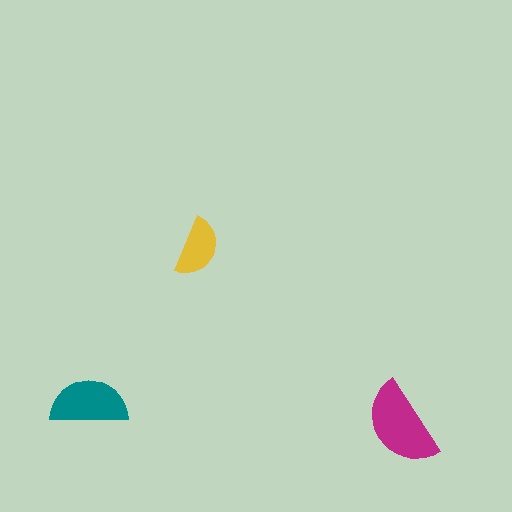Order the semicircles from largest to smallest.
the magenta one, the teal one, the yellow one.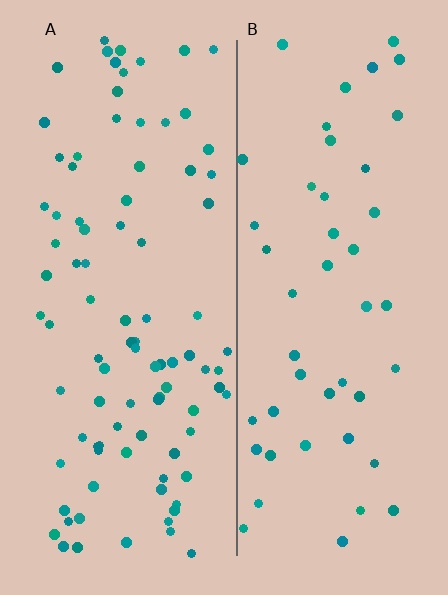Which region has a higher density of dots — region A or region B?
A (the left).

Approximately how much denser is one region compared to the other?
Approximately 2.0× — region A over region B.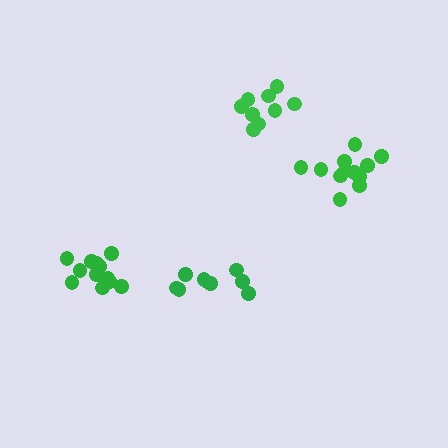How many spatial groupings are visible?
There are 4 spatial groupings.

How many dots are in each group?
Group 1: 9 dots, Group 2: 9 dots, Group 3: 12 dots, Group 4: 14 dots (44 total).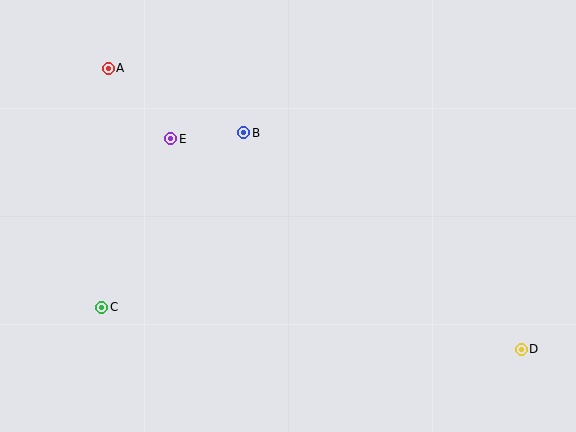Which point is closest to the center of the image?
Point B at (244, 133) is closest to the center.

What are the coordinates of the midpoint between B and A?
The midpoint between B and A is at (176, 101).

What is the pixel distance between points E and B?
The distance between E and B is 73 pixels.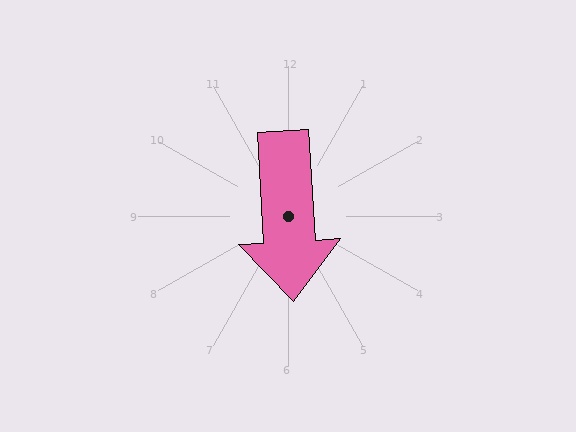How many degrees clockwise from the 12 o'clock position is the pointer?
Approximately 176 degrees.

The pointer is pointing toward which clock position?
Roughly 6 o'clock.